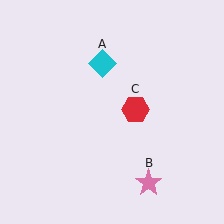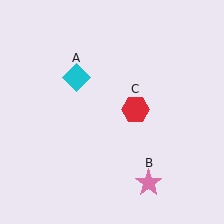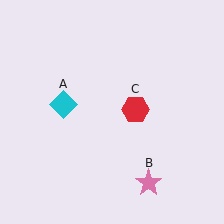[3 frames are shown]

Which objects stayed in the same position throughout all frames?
Pink star (object B) and red hexagon (object C) remained stationary.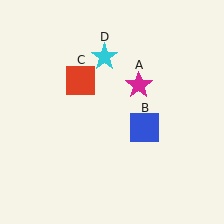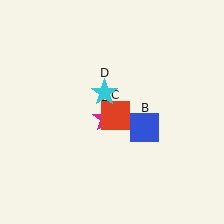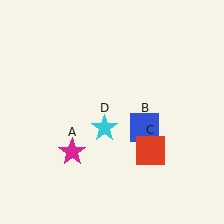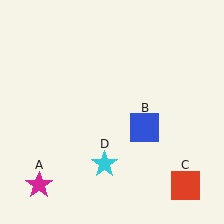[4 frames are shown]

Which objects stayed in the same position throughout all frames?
Blue square (object B) remained stationary.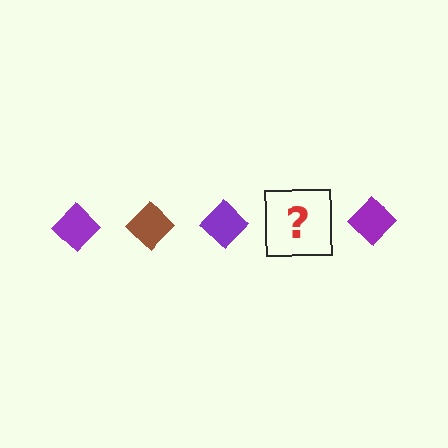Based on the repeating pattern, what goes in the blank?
The blank should be a brown diamond.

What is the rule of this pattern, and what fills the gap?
The rule is that the pattern cycles through purple, brown diamonds. The gap should be filled with a brown diamond.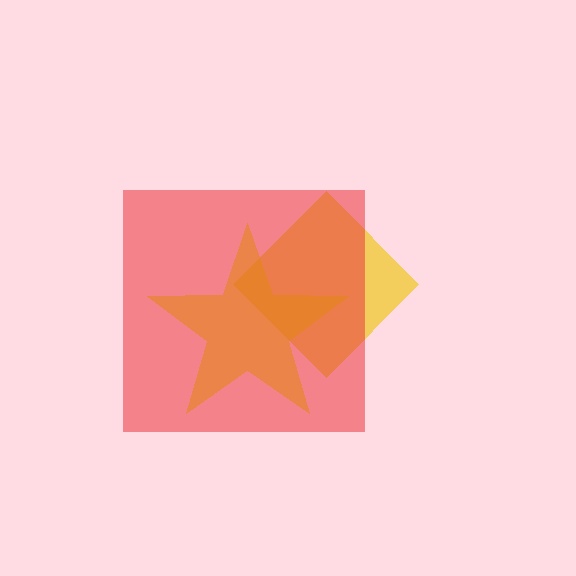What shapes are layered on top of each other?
The layered shapes are: a yellow diamond, a red square, an orange star.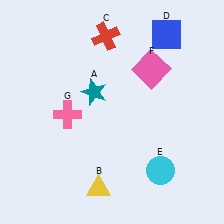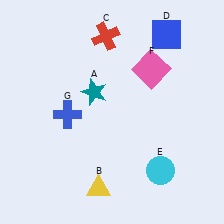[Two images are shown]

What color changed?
The cross (G) changed from pink in Image 1 to blue in Image 2.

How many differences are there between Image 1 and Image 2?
There is 1 difference between the two images.